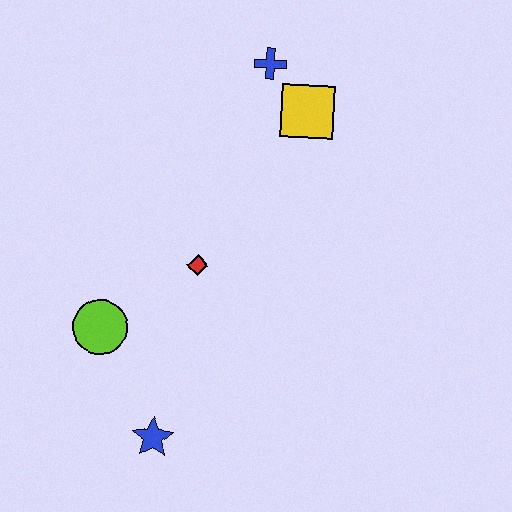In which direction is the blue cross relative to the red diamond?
The blue cross is above the red diamond.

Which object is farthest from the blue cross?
The blue star is farthest from the blue cross.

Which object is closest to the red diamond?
The lime circle is closest to the red diamond.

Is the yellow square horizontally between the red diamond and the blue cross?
No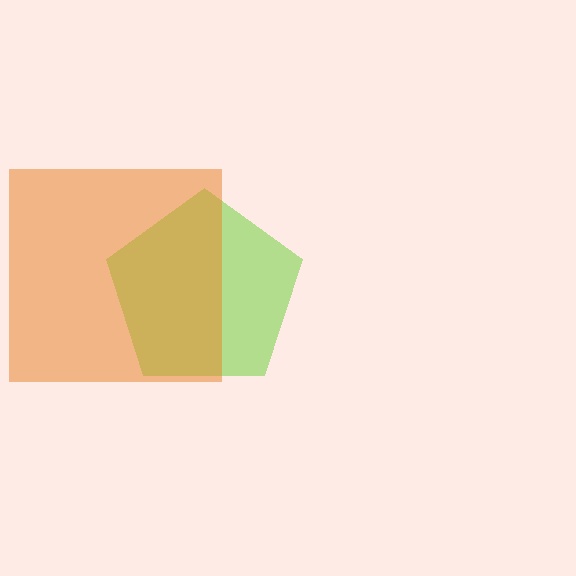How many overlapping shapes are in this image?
There are 2 overlapping shapes in the image.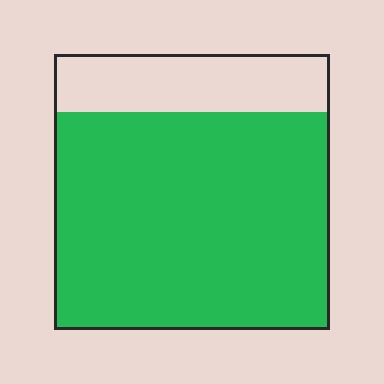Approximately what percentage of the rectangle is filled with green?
Approximately 80%.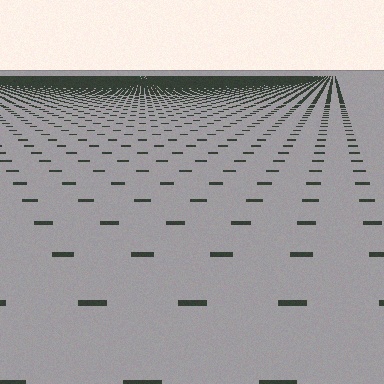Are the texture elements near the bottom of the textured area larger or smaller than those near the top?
Larger. Near the bottom, elements are closer to the viewer and appear at a bigger on-screen size.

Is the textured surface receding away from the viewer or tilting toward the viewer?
The surface is receding away from the viewer. Texture elements get smaller and denser toward the top.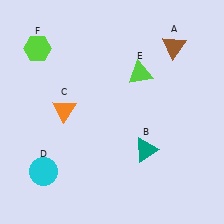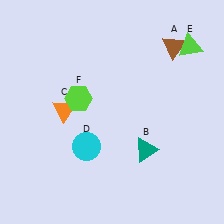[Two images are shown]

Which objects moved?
The objects that moved are: the cyan circle (D), the lime triangle (E), the lime hexagon (F).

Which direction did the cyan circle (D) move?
The cyan circle (D) moved right.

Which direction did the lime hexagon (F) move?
The lime hexagon (F) moved down.